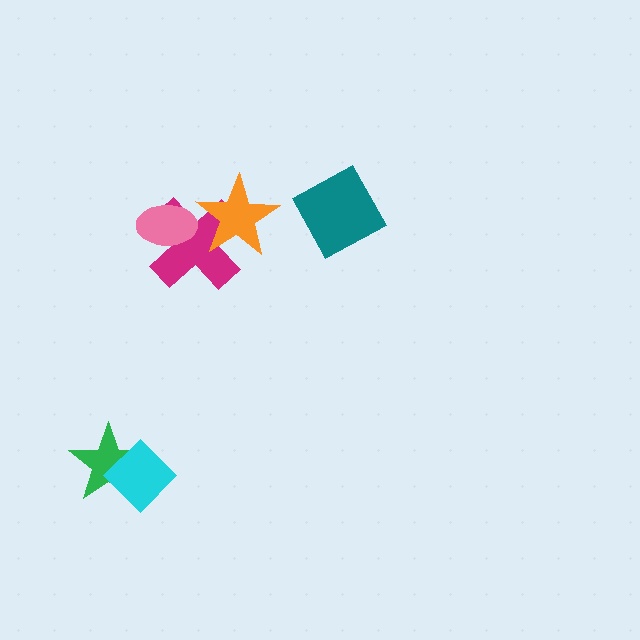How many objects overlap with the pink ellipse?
1 object overlaps with the pink ellipse.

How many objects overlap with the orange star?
1 object overlaps with the orange star.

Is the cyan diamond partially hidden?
No, no other shape covers it.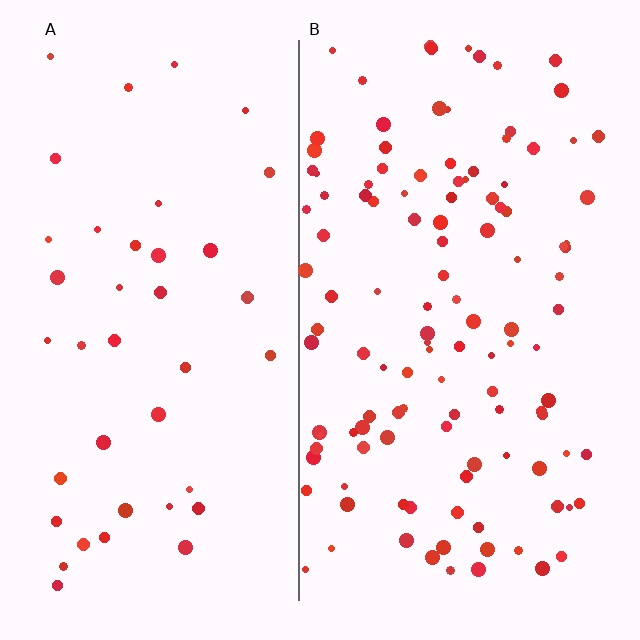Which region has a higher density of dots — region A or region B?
B (the right).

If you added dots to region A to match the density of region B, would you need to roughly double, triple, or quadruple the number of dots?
Approximately triple.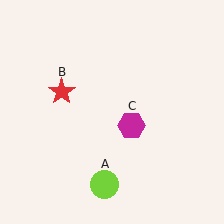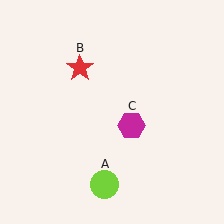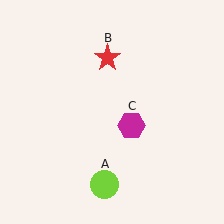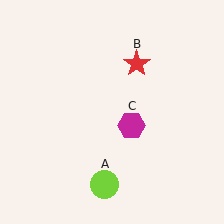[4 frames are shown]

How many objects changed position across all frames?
1 object changed position: red star (object B).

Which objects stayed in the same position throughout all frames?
Lime circle (object A) and magenta hexagon (object C) remained stationary.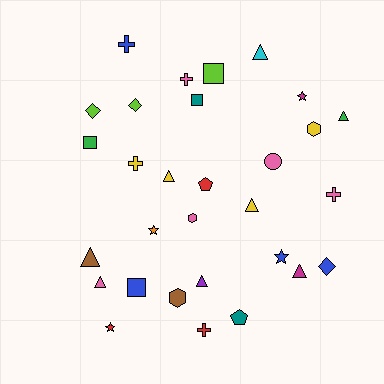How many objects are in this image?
There are 30 objects.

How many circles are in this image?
There is 1 circle.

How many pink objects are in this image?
There are 5 pink objects.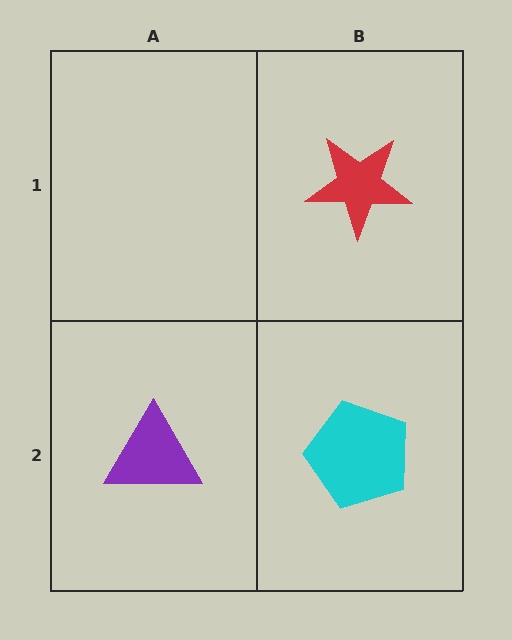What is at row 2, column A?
A purple triangle.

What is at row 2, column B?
A cyan pentagon.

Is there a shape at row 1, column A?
No, that cell is empty.